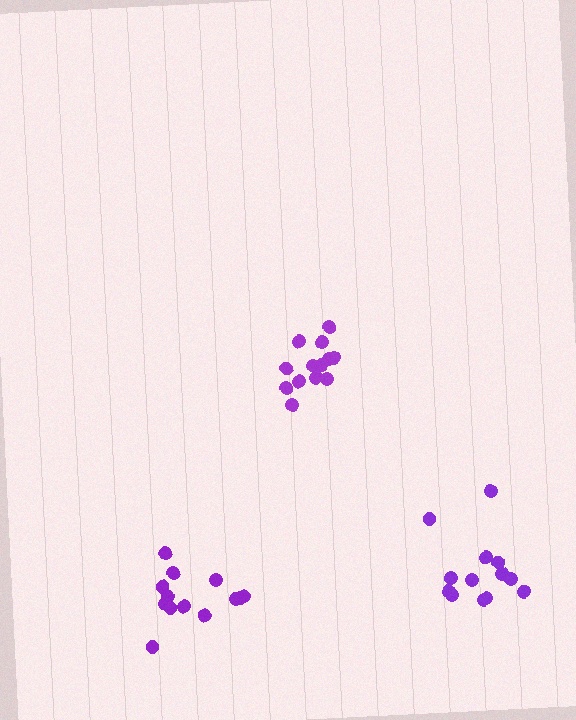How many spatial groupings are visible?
There are 3 spatial groupings.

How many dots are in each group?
Group 1: 13 dots, Group 2: 13 dots, Group 3: 13 dots (39 total).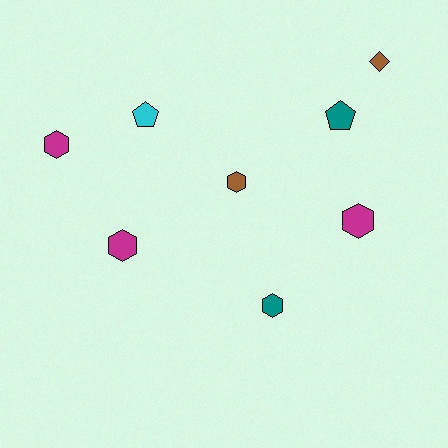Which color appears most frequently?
Magenta, with 3 objects.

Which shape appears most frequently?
Hexagon, with 5 objects.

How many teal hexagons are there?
There is 1 teal hexagon.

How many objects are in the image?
There are 8 objects.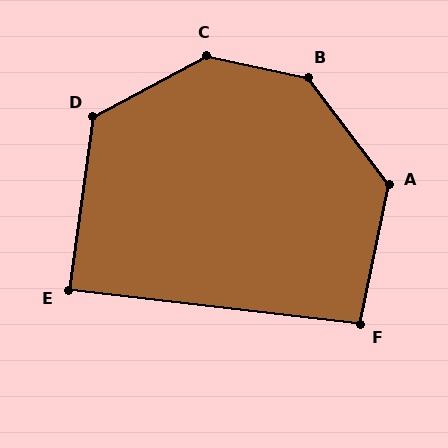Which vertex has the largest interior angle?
C, at approximately 140 degrees.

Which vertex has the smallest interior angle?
E, at approximately 89 degrees.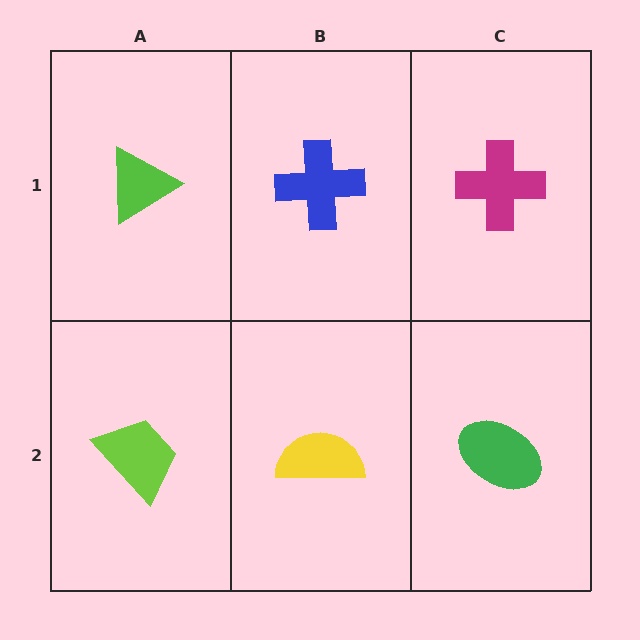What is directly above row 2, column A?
A lime triangle.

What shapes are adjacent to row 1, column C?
A green ellipse (row 2, column C), a blue cross (row 1, column B).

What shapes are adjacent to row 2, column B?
A blue cross (row 1, column B), a lime trapezoid (row 2, column A), a green ellipse (row 2, column C).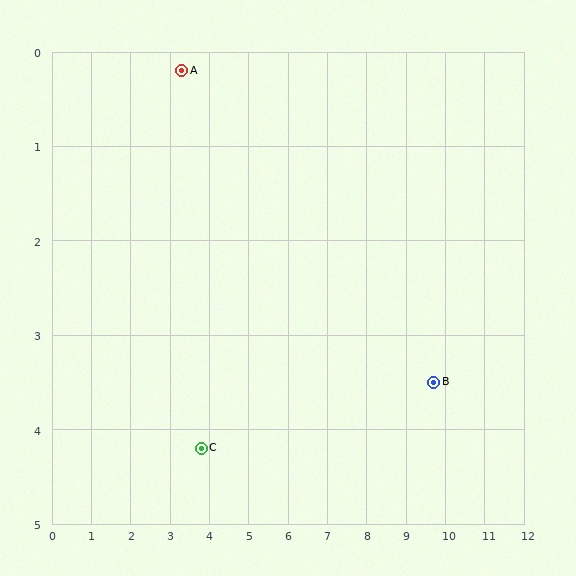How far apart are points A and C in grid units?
Points A and C are about 4.0 grid units apart.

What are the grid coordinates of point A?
Point A is at approximately (3.3, 0.2).